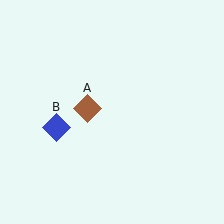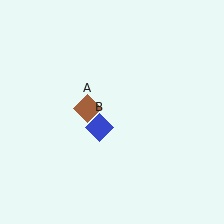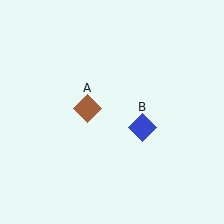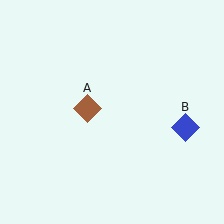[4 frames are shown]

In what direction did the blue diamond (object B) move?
The blue diamond (object B) moved right.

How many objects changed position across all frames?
1 object changed position: blue diamond (object B).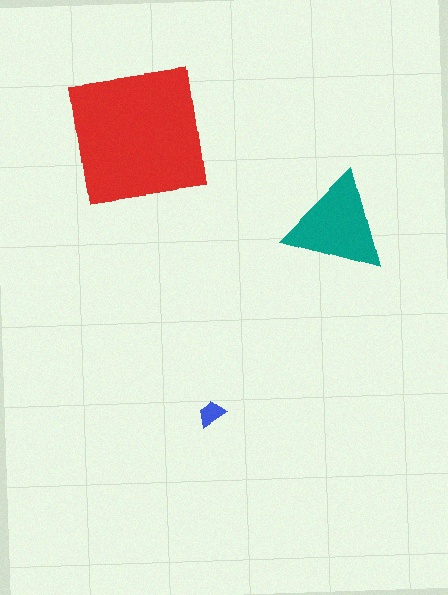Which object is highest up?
The red square is topmost.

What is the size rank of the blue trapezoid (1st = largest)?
3rd.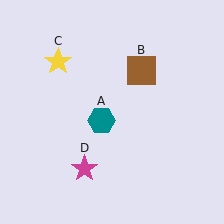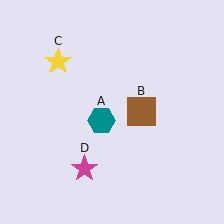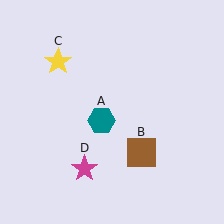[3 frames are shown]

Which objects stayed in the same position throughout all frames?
Teal hexagon (object A) and yellow star (object C) and magenta star (object D) remained stationary.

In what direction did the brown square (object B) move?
The brown square (object B) moved down.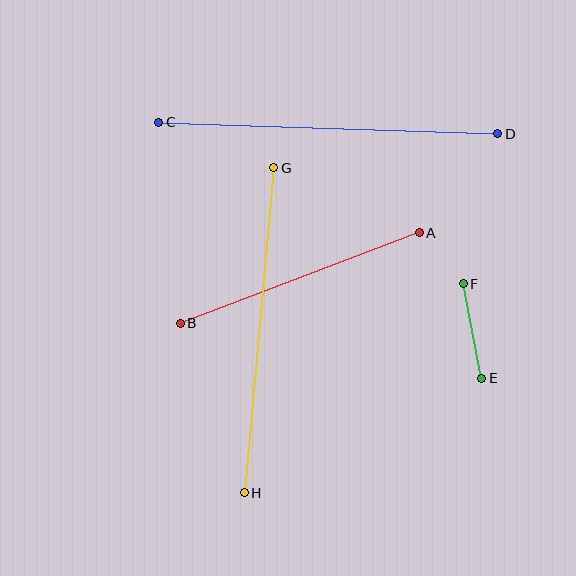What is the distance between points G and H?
The distance is approximately 326 pixels.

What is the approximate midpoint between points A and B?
The midpoint is at approximately (300, 278) pixels.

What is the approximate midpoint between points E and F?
The midpoint is at approximately (473, 331) pixels.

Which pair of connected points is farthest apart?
Points C and D are farthest apart.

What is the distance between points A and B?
The distance is approximately 256 pixels.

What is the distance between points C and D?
The distance is approximately 339 pixels.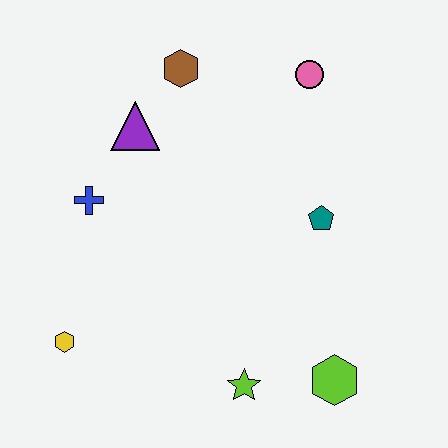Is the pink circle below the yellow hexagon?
No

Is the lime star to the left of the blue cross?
No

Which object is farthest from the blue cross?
The lime hexagon is farthest from the blue cross.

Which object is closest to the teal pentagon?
The pink circle is closest to the teal pentagon.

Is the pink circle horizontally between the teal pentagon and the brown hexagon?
Yes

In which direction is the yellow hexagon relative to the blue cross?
The yellow hexagon is below the blue cross.